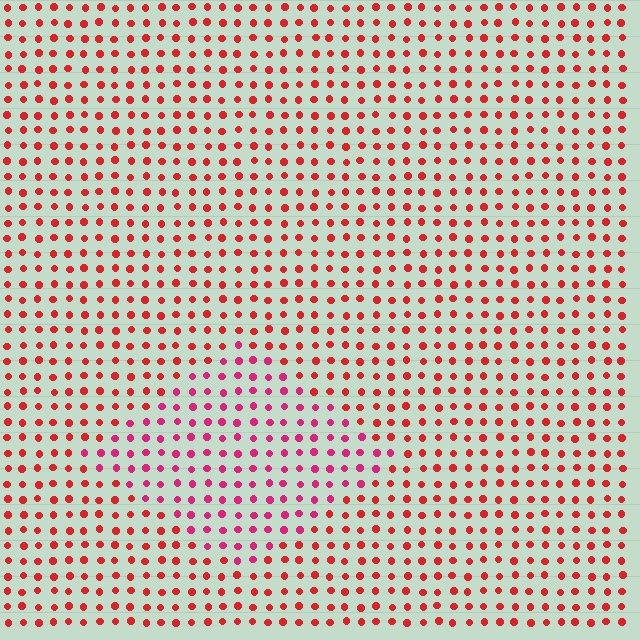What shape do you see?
I see a diamond.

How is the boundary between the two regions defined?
The boundary is defined purely by a slight shift in hue (about 27 degrees). Spacing, size, and orientation are identical on both sides.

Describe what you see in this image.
The image is filled with small red elements in a uniform arrangement. A diamond-shaped region is visible where the elements are tinted to a slightly different hue, forming a subtle color boundary.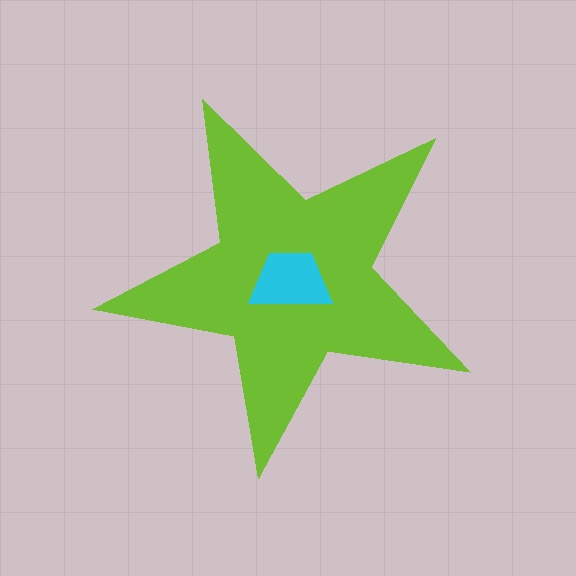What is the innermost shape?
The cyan trapezoid.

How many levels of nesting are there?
2.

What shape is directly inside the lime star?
The cyan trapezoid.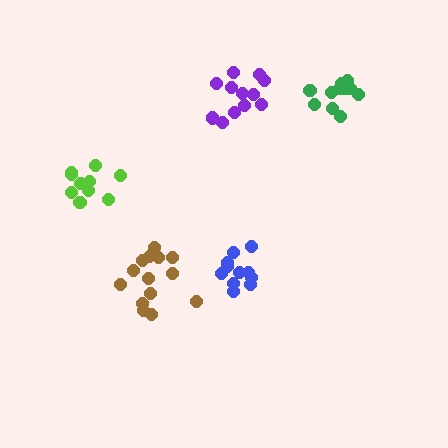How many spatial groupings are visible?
There are 5 spatial groupings.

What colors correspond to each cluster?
The clusters are colored: purple, green, blue, brown, lime.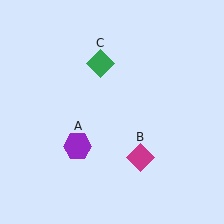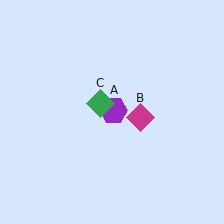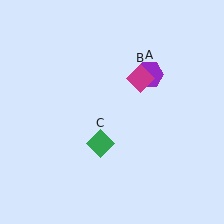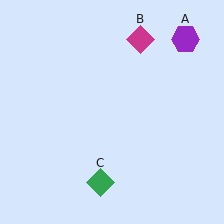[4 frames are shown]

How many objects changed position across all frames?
3 objects changed position: purple hexagon (object A), magenta diamond (object B), green diamond (object C).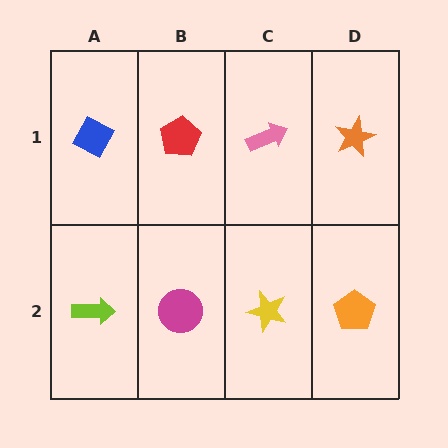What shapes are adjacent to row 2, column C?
A pink arrow (row 1, column C), a magenta circle (row 2, column B), an orange pentagon (row 2, column D).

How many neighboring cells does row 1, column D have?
2.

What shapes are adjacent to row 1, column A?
A lime arrow (row 2, column A), a red pentagon (row 1, column B).